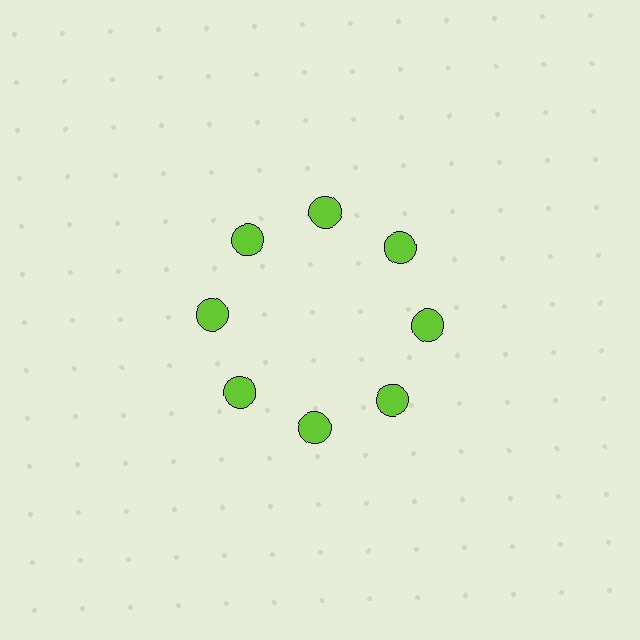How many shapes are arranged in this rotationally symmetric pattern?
There are 8 shapes, arranged in 8 groups of 1.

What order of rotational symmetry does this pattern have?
This pattern has 8-fold rotational symmetry.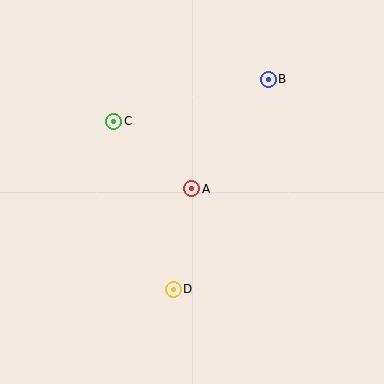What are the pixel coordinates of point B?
Point B is at (268, 79).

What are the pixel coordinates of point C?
Point C is at (114, 121).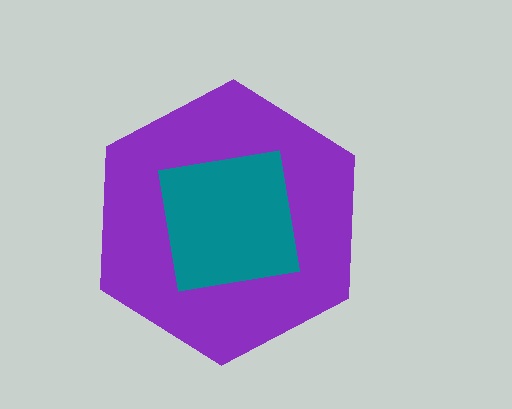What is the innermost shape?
The teal square.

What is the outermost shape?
The purple hexagon.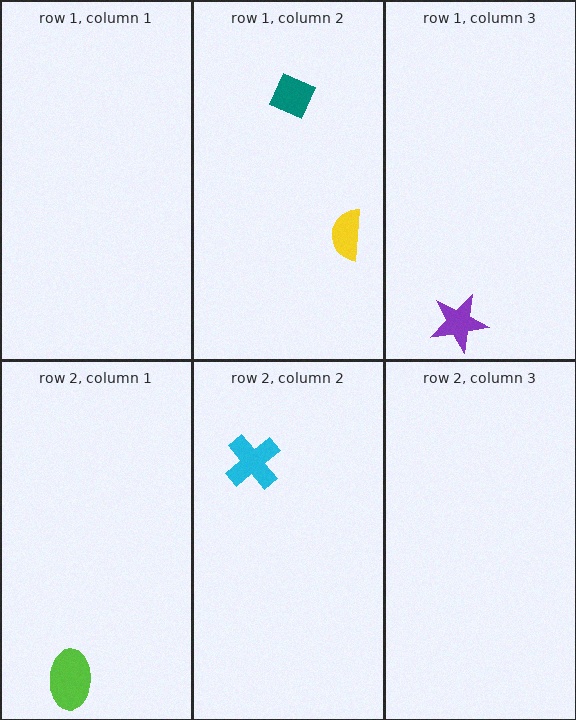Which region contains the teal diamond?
The row 1, column 2 region.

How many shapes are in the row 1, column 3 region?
1.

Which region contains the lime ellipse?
The row 2, column 1 region.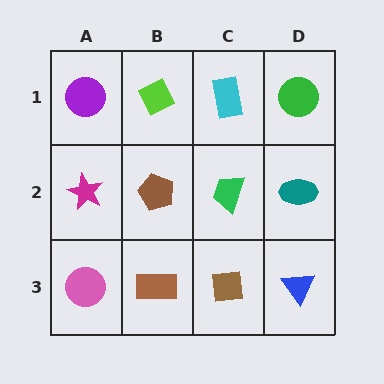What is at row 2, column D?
A teal ellipse.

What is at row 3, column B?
A brown rectangle.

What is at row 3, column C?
A brown square.